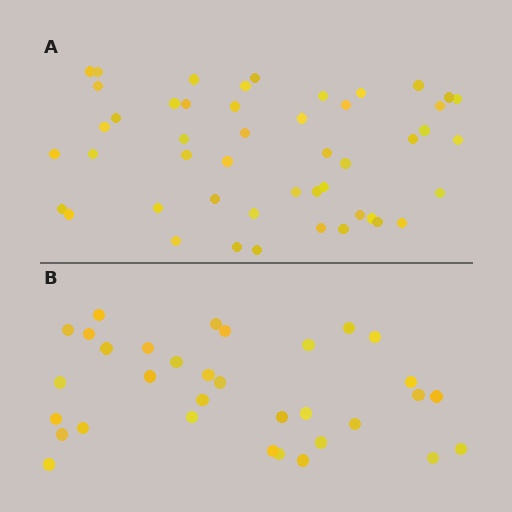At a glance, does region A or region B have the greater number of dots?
Region A (the top region) has more dots.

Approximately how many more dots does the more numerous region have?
Region A has approximately 15 more dots than region B.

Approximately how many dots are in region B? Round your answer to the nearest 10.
About 30 dots. (The exact count is 33, which rounds to 30.)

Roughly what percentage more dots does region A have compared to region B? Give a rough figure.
About 45% more.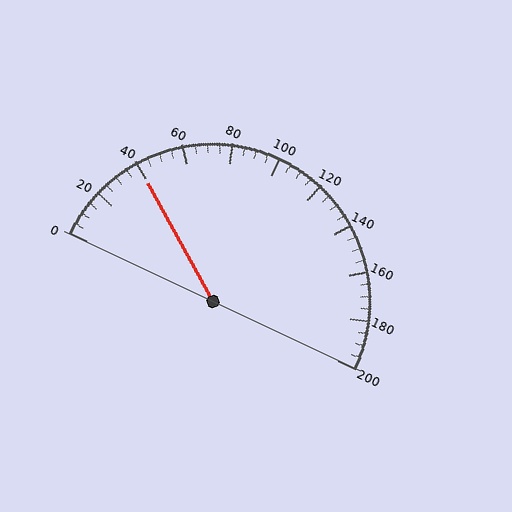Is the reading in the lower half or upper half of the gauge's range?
The reading is in the lower half of the range (0 to 200).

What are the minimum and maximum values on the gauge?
The gauge ranges from 0 to 200.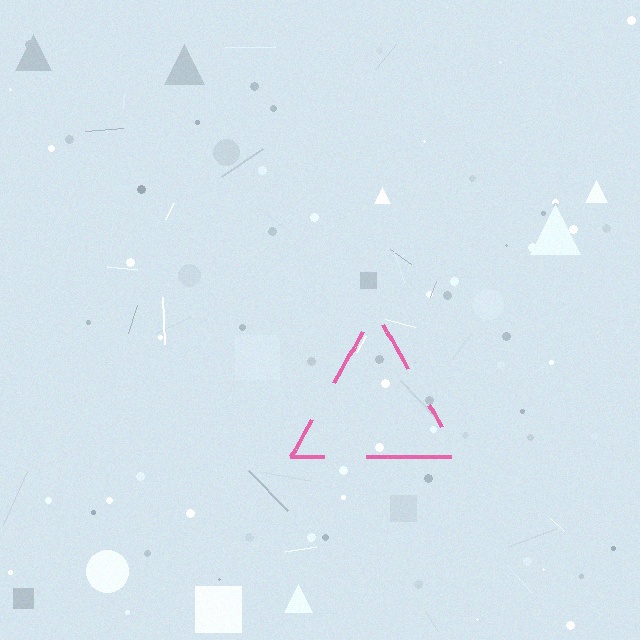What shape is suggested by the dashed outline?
The dashed outline suggests a triangle.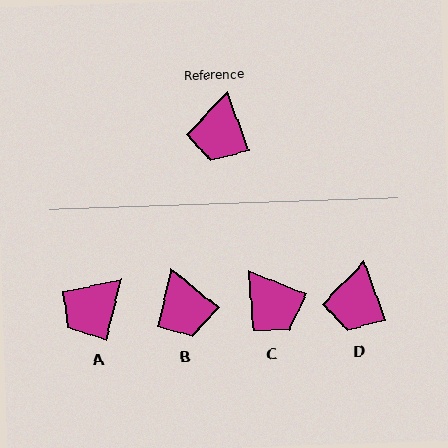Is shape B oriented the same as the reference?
No, it is off by about 31 degrees.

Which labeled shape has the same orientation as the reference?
D.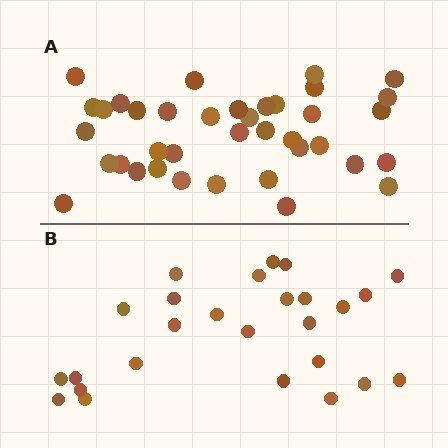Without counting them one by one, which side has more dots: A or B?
Region A (the top region) has more dots.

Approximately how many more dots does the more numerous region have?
Region A has roughly 12 or so more dots than region B.